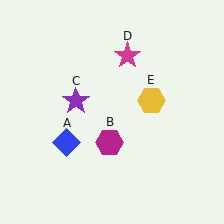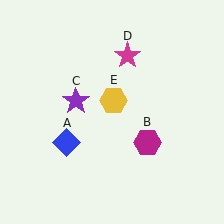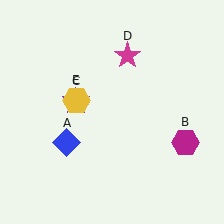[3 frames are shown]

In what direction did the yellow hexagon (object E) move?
The yellow hexagon (object E) moved left.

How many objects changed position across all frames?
2 objects changed position: magenta hexagon (object B), yellow hexagon (object E).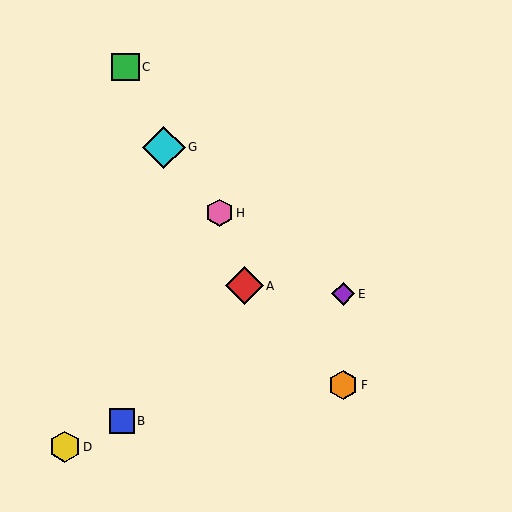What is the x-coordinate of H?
Object H is at x≈220.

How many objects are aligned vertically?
2 objects (E, F) are aligned vertically.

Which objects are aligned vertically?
Objects E, F are aligned vertically.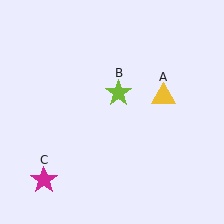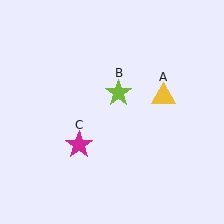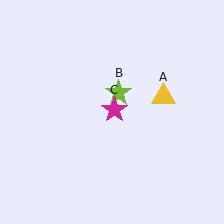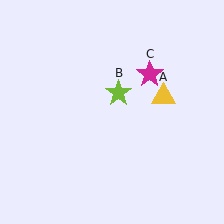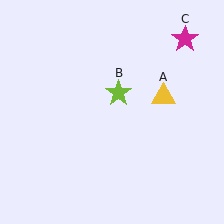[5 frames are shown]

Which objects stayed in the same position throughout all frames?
Yellow triangle (object A) and lime star (object B) remained stationary.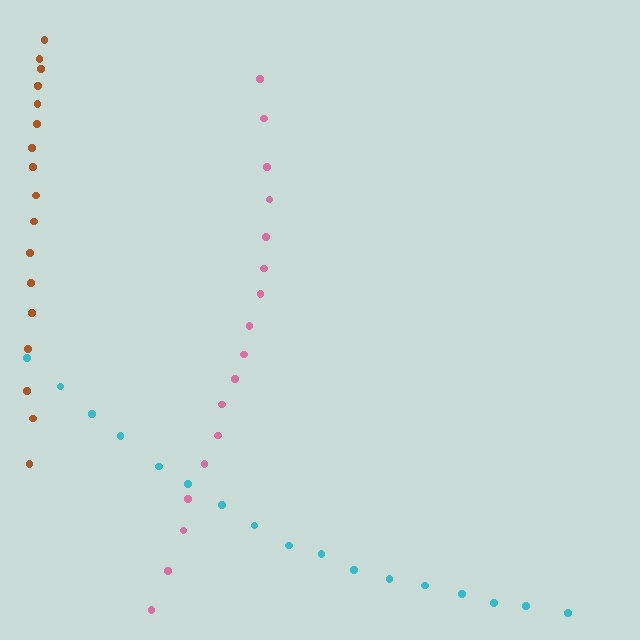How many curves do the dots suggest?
There are 3 distinct paths.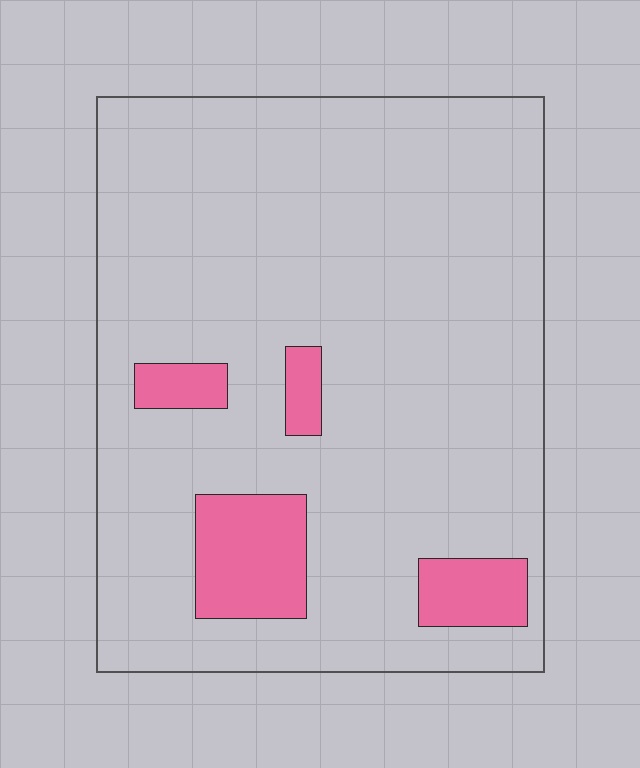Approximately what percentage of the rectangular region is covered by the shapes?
Approximately 10%.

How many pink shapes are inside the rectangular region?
4.